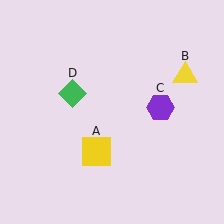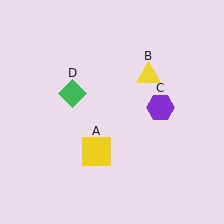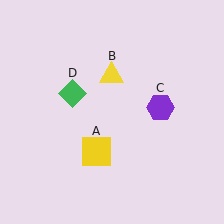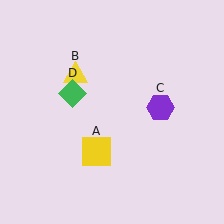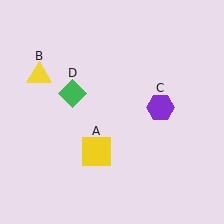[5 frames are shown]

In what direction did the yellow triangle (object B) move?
The yellow triangle (object B) moved left.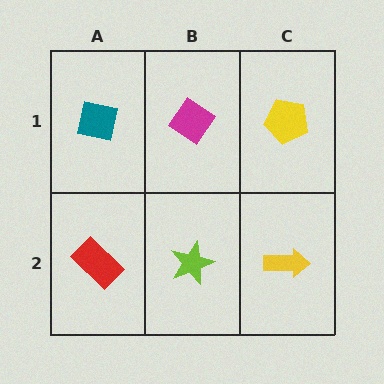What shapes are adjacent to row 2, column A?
A teal square (row 1, column A), a lime star (row 2, column B).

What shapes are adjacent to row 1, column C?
A yellow arrow (row 2, column C), a magenta diamond (row 1, column B).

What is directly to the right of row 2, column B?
A yellow arrow.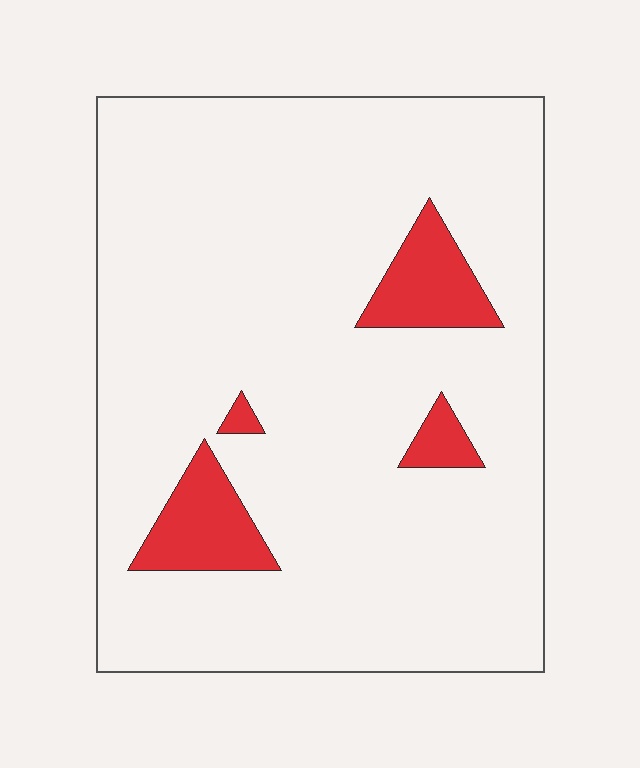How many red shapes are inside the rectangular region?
4.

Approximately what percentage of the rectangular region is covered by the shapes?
Approximately 10%.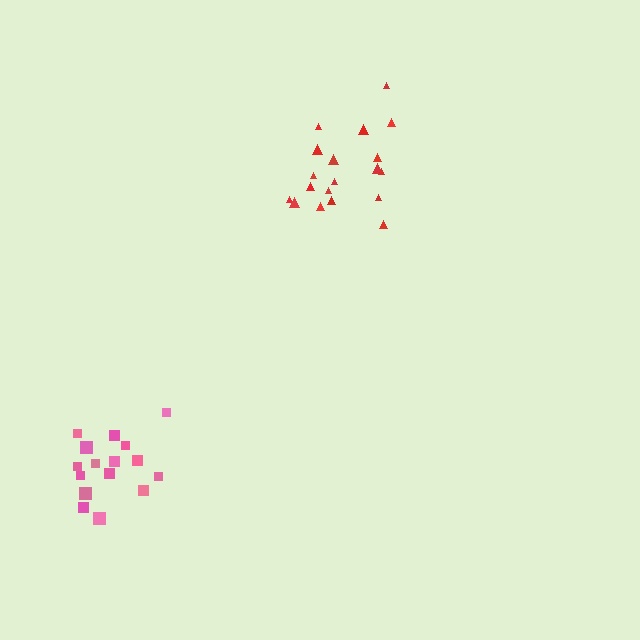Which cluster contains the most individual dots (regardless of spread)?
Red (19).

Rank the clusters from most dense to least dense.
pink, red.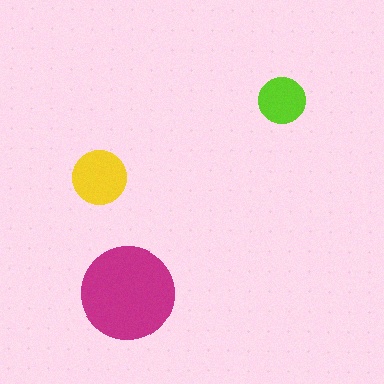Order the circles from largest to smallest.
the magenta one, the yellow one, the lime one.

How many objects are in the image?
There are 3 objects in the image.